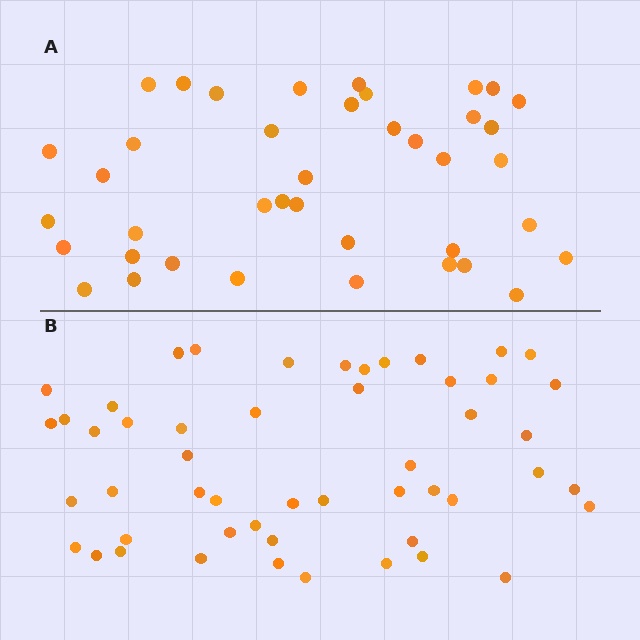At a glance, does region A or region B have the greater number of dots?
Region B (the bottom region) has more dots.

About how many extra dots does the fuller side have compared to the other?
Region B has roughly 12 or so more dots than region A.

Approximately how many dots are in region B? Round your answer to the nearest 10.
About 50 dots. (The exact count is 51, which rounds to 50.)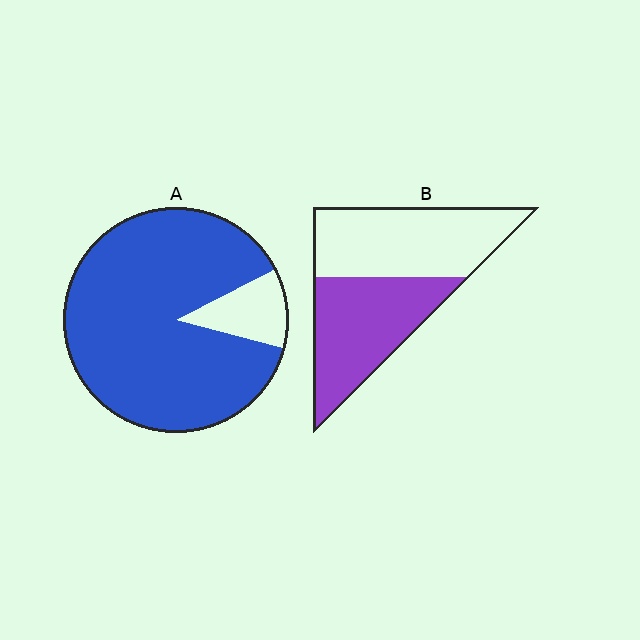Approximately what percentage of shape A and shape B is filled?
A is approximately 90% and B is approximately 50%.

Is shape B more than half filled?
Roughly half.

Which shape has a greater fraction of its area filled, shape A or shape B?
Shape A.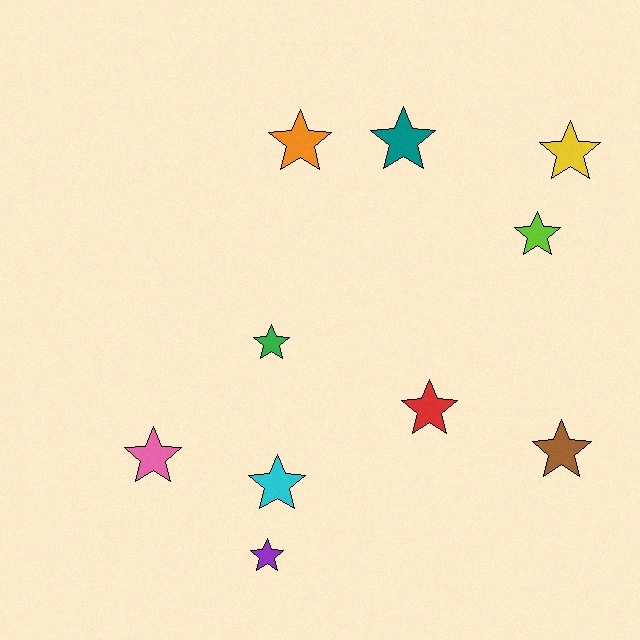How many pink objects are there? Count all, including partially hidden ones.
There is 1 pink object.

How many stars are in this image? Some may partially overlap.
There are 10 stars.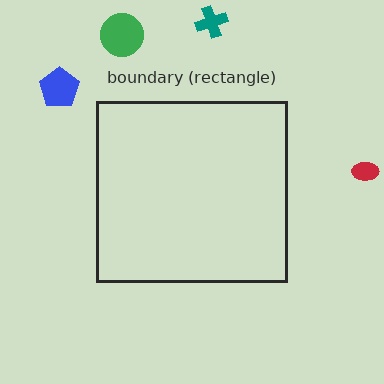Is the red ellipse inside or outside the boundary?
Outside.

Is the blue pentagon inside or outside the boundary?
Outside.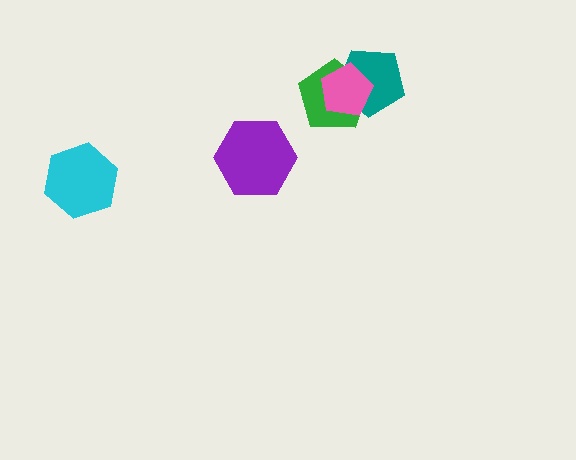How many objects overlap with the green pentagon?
2 objects overlap with the green pentagon.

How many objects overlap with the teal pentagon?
2 objects overlap with the teal pentagon.